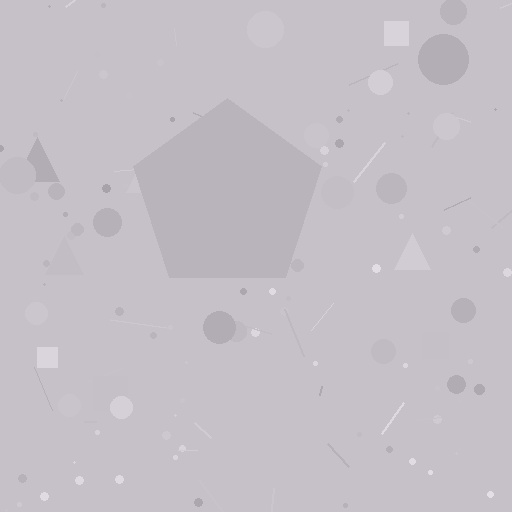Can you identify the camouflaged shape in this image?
The camouflaged shape is a pentagon.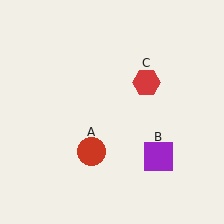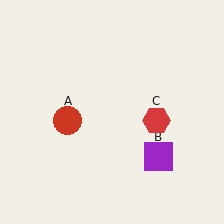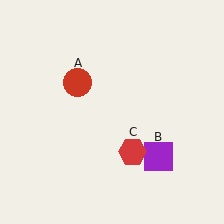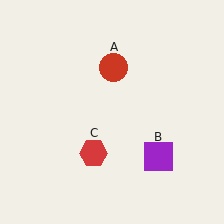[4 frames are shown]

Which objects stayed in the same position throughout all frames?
Purple square (object B) remained stationary.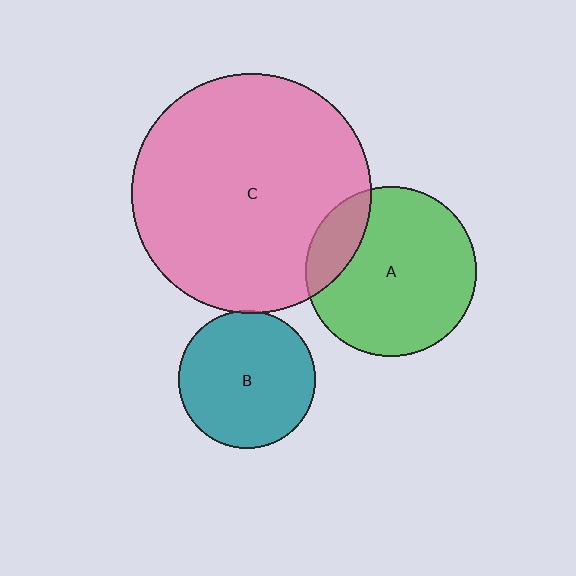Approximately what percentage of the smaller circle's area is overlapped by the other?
Approximately 15%.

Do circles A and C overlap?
Yes.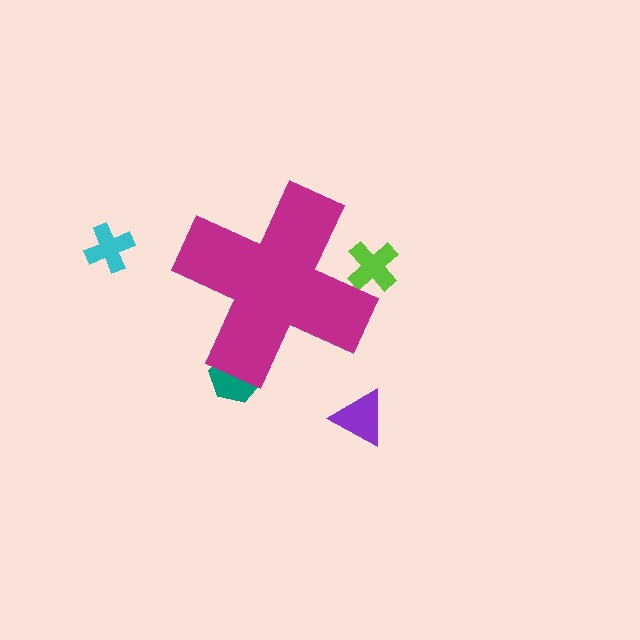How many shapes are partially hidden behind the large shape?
2 shapes are partially hidden.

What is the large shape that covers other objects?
A magenta cross.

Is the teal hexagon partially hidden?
Yes, the teal hexagon is partially hidden behind the magenta cross.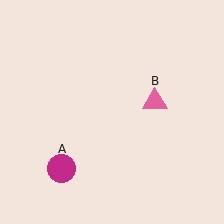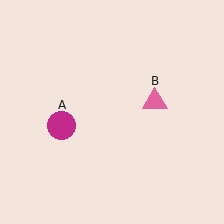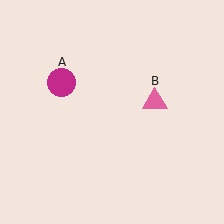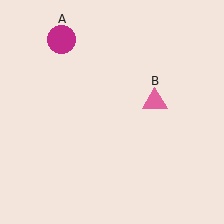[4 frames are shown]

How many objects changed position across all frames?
1 object changed position: magenta circle (object A).